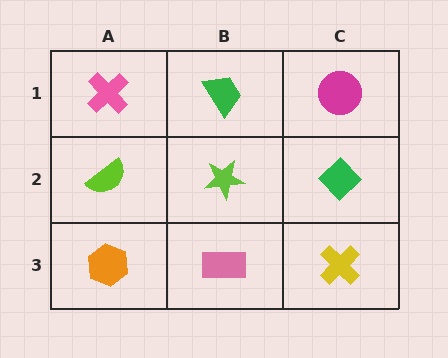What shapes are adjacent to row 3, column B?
A lime star (row 2, column B), an orange hexagon (row 3, column A), a yellow cross (row 3, column C).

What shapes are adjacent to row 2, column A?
A pink cross (row 1, column A), an orange hexagon (row 3, column A), a lime star (row 2, column B).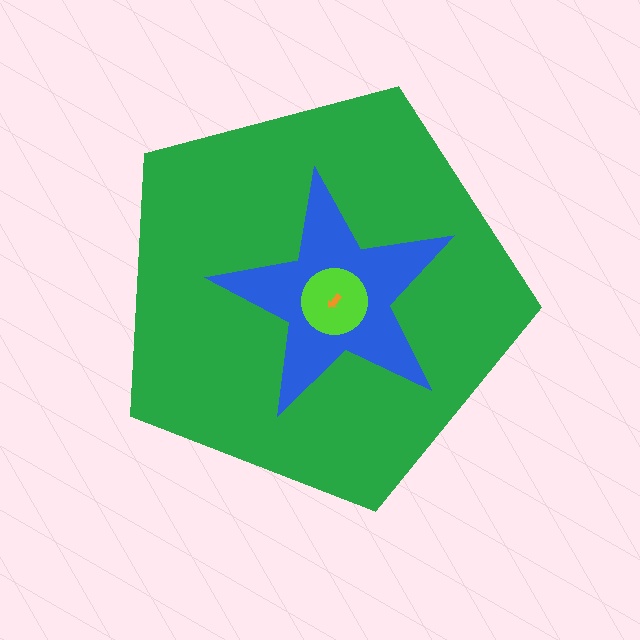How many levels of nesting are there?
4.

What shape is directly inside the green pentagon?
The blue star.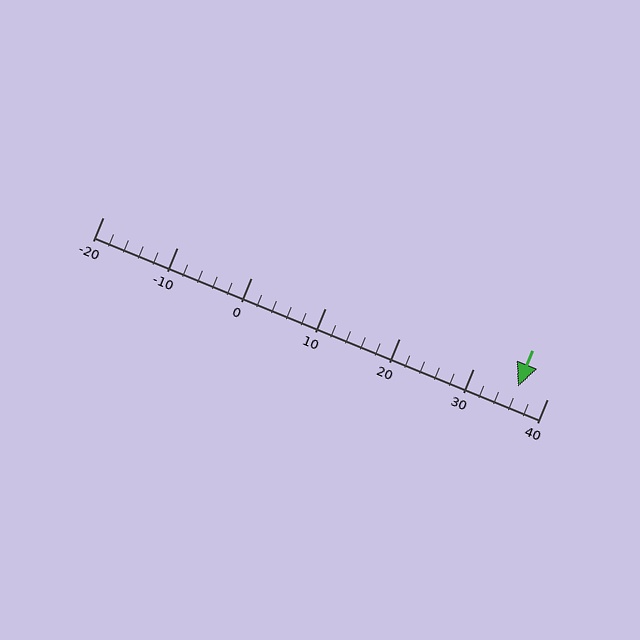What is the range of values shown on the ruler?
The ruler shows values from -20 to 40.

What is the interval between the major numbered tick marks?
The major tick marks are spaced 10 units apart.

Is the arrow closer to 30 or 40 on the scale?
The arrow is closer to 40.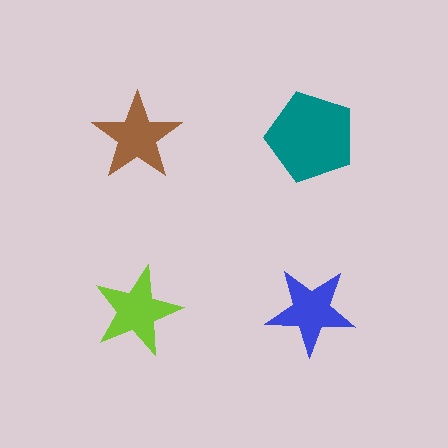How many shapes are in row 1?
2 shapes.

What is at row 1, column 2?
A teal pentagon.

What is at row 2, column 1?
A lime star.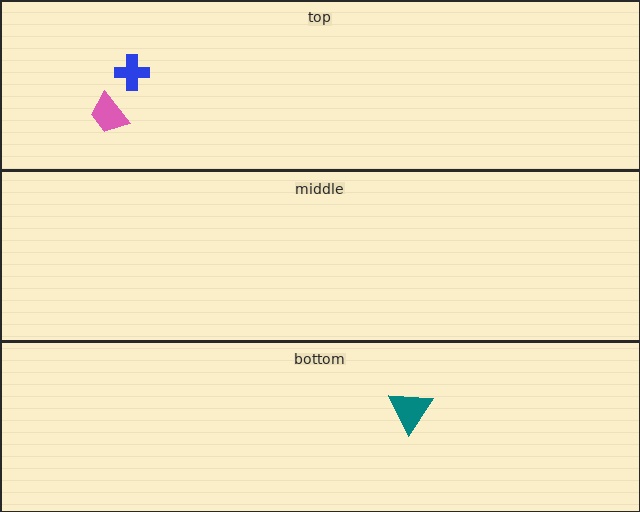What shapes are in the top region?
The pink trapezoid, the blue cross.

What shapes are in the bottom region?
The teal triangle.